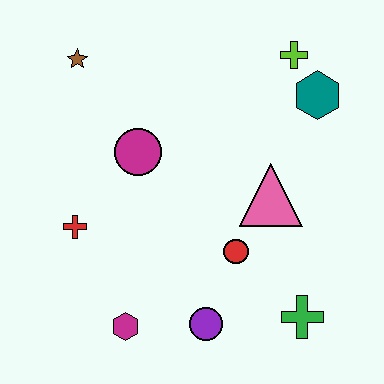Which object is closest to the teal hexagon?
The lime cross is closest to the teal hexagon.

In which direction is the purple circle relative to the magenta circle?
The purple circle is below the magenta circle.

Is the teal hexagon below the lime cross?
Yes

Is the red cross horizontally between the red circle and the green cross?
No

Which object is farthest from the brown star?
The green cross is farthest from the brown star.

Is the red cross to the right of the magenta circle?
No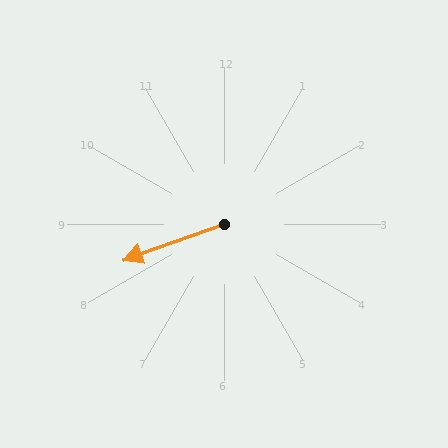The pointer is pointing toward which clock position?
Roughly 8 o'clock.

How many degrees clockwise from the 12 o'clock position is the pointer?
Approximately 250 degrees.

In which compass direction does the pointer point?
West.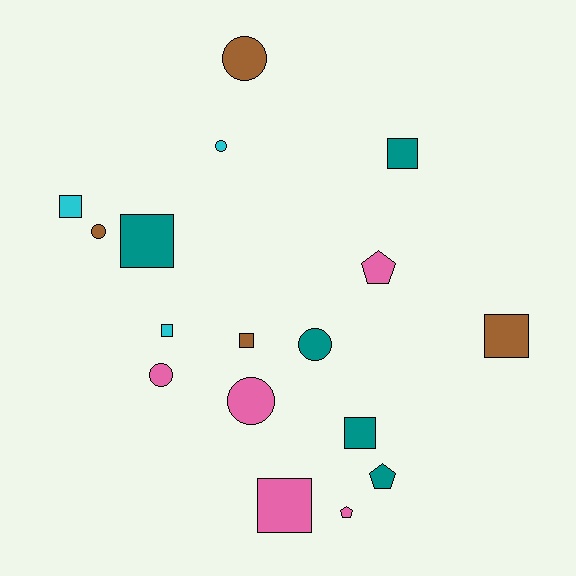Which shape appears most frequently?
Square, with 8 objects.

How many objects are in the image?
There are 17 objects.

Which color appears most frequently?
Pink, with 5 objects.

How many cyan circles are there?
There is 1 cyan circle.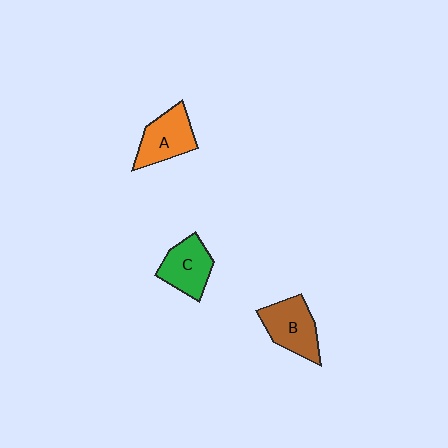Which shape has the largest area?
Shape B (brown).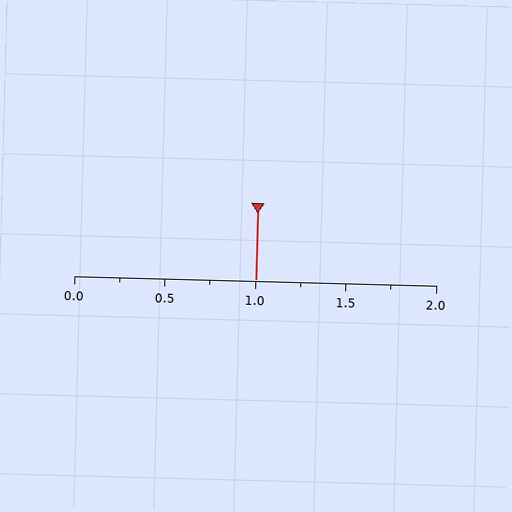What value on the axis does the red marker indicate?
The marker indicates approximately 1.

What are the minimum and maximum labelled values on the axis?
The axis runs from 0.0 to 2.0.